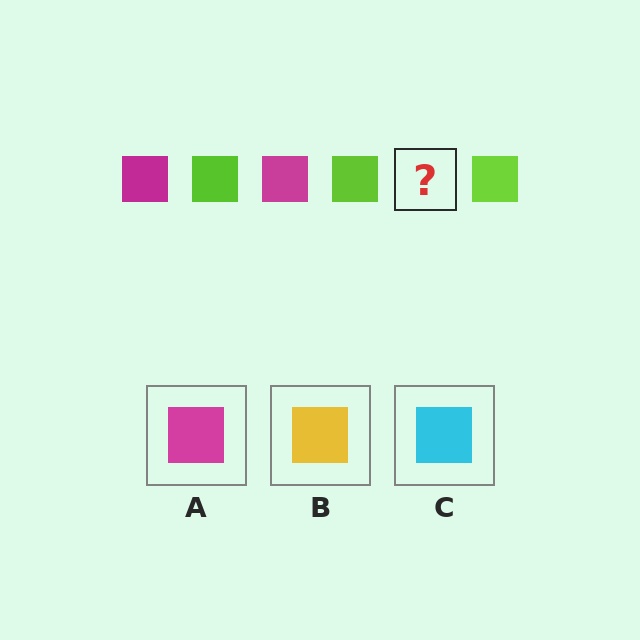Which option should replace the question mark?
Option A.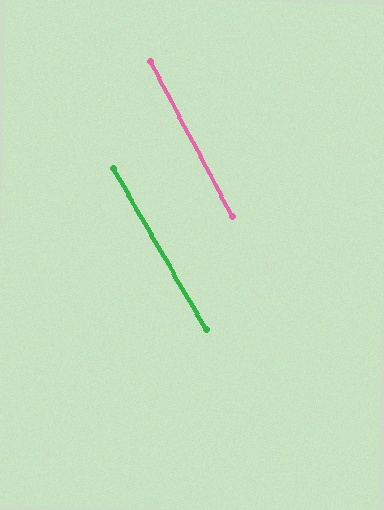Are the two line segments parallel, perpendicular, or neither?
Parallel — their directions differ by only 1.8°.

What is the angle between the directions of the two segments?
Approximately 2 degrees.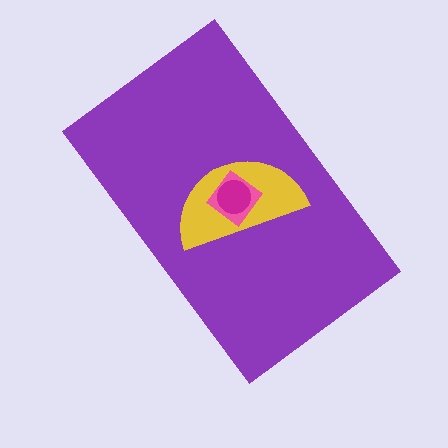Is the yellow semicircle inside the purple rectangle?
Yes.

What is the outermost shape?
The purple rectangle.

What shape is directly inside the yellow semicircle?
The pink diamond.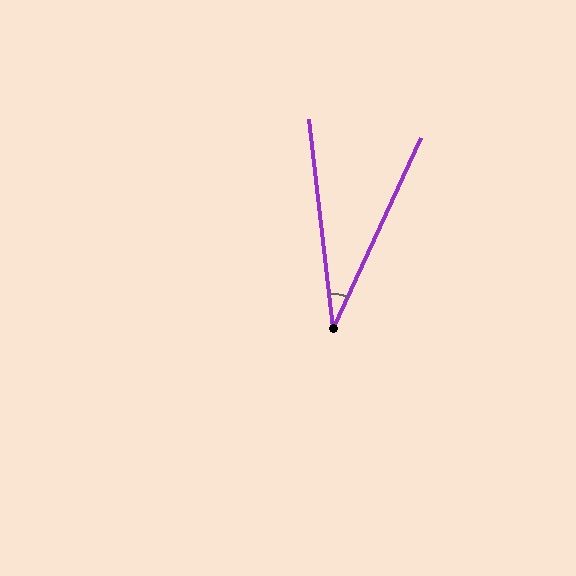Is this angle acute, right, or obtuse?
It is acute.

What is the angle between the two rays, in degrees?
Approximately 31 degrees.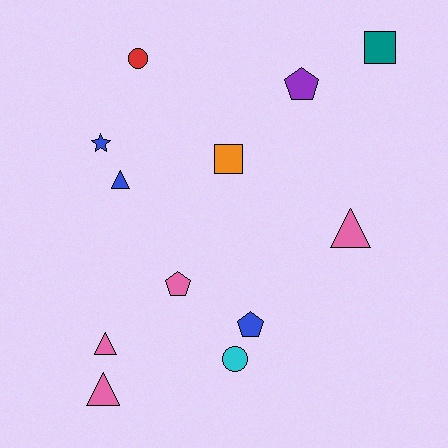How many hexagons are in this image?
There are no hexagons.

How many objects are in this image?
There are 12 objects.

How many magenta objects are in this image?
There are no magenta objects.